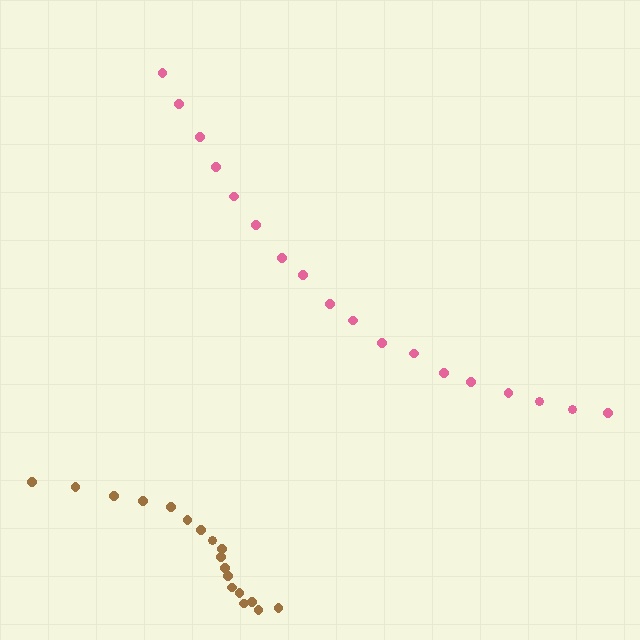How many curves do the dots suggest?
There are 2 distinct paths.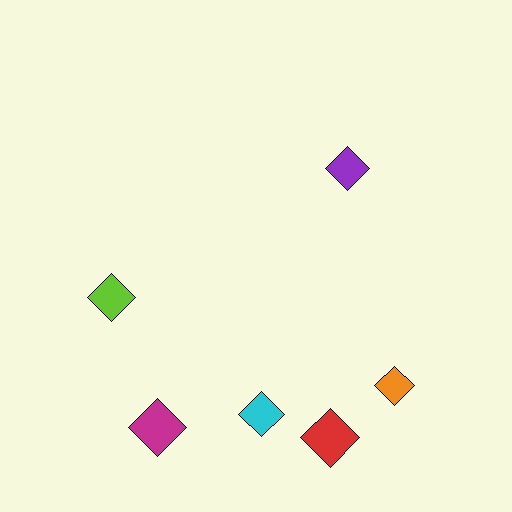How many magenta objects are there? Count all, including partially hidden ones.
There is 1 magenta object.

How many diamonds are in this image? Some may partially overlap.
There are 6 diamonds.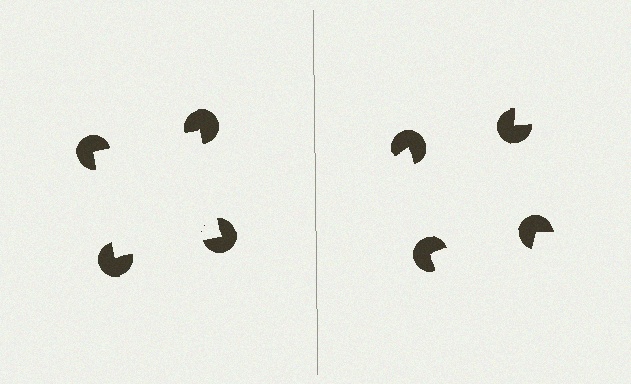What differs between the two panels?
The pac-man discs are positioned identically on both sides; only the wedge orientations differ. On the left they align to a square; on the right they are misaligned.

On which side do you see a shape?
An illusory square appears on the left side. On the right side the wedge cuts are rotated, so no coherent shape forms.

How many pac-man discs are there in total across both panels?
8 — 4 on each side.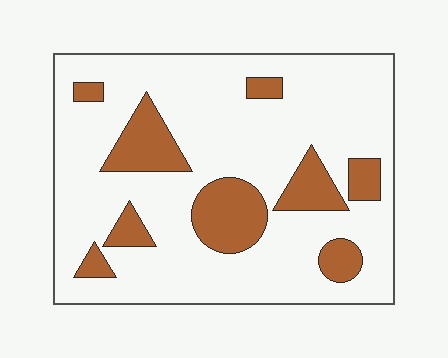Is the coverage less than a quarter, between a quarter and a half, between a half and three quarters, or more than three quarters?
Less than a quarter.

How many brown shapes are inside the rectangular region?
9.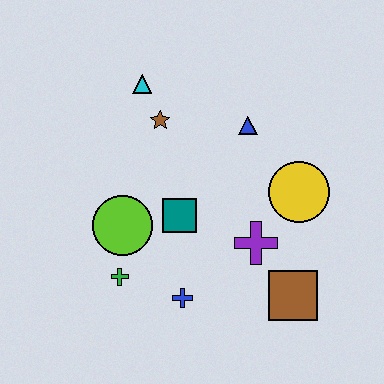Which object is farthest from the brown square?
The cyan triangle is farthest from the brown square.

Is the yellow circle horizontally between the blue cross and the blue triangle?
No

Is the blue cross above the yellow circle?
No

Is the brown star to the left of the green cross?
No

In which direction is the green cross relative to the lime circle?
The green cross is below the lime circle.